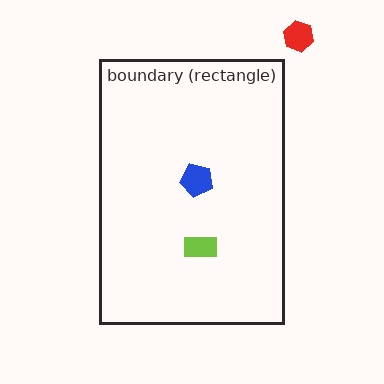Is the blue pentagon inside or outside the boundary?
Inside.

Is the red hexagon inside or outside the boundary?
Outside.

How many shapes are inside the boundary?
2 inside, 1 outside.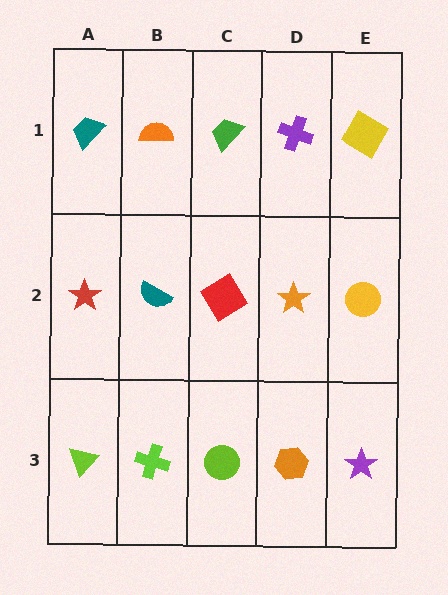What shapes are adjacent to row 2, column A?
A teal trapezoid (row 1, column A), a lime triangle (row 3, column A), a teal semicircle (row 2, column B).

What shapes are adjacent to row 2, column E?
A yellow diamond (row 1, column E), a purple star (row 3, column E), an orange star (row 2, column D).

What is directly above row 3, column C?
A red diamond.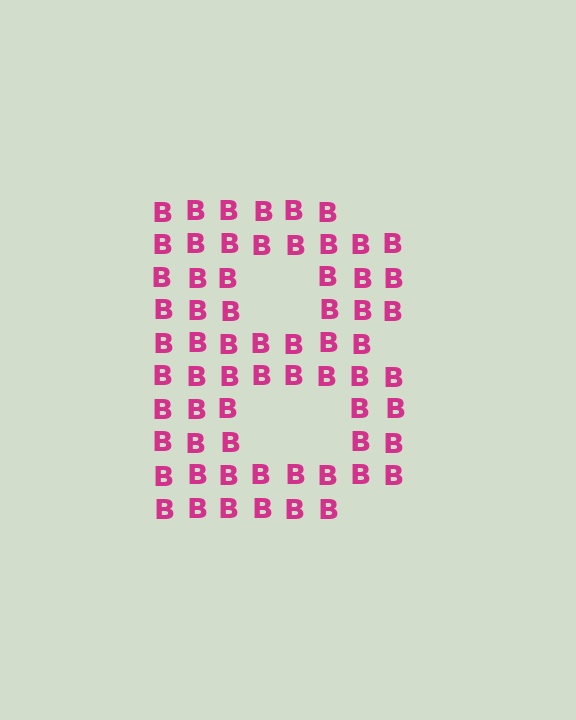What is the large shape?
The large shape is the letter B.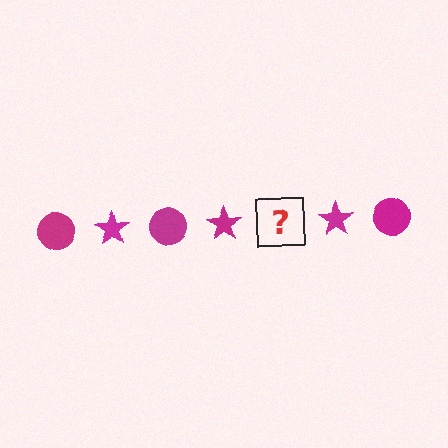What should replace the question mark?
The question mark should be replaced with a magenta circle.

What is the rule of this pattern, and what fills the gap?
The rule is that the pattern cycles through circle, star shapes in magenta. The gap should be filled with a magenta circle.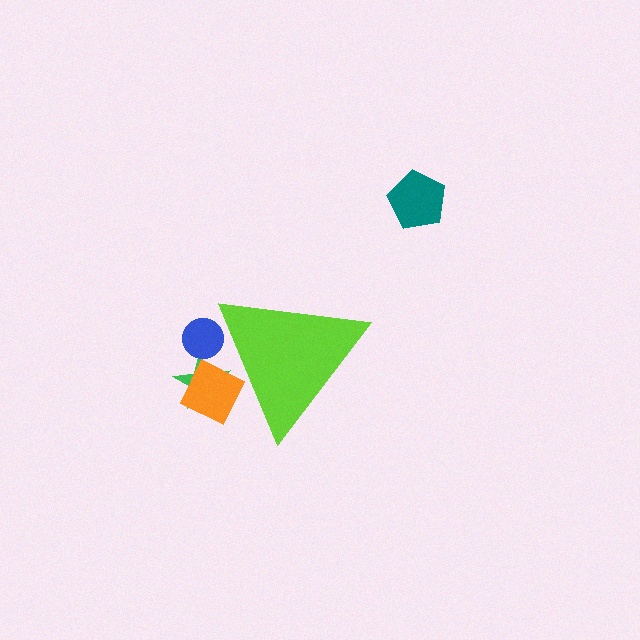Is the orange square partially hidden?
Yes, the orange square is partially hidden behind the lime triangle.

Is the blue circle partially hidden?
Yes, the blue circle is partially hidden behind the lime triangle.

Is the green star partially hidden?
Yes, the green star is partially hidden behind the lime triangle.